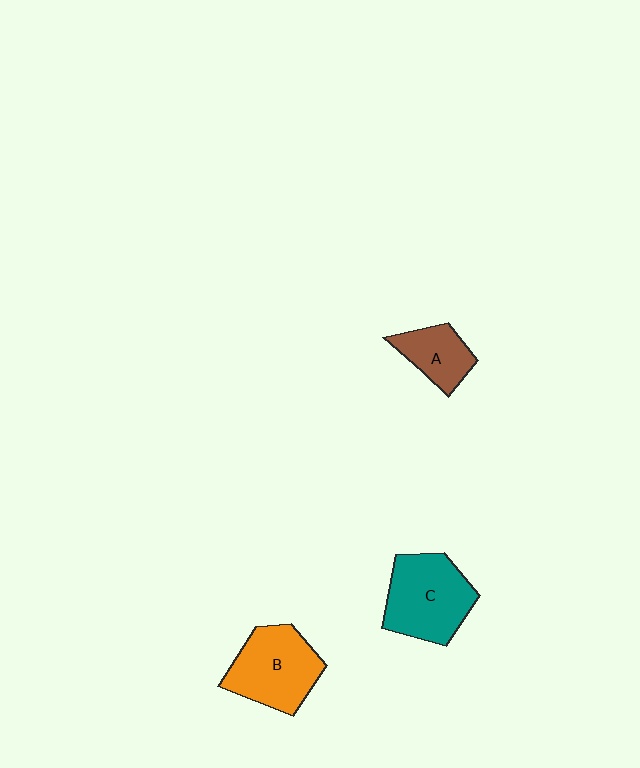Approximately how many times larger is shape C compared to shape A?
Approximately 1.8 times.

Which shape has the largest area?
Shape C (teal).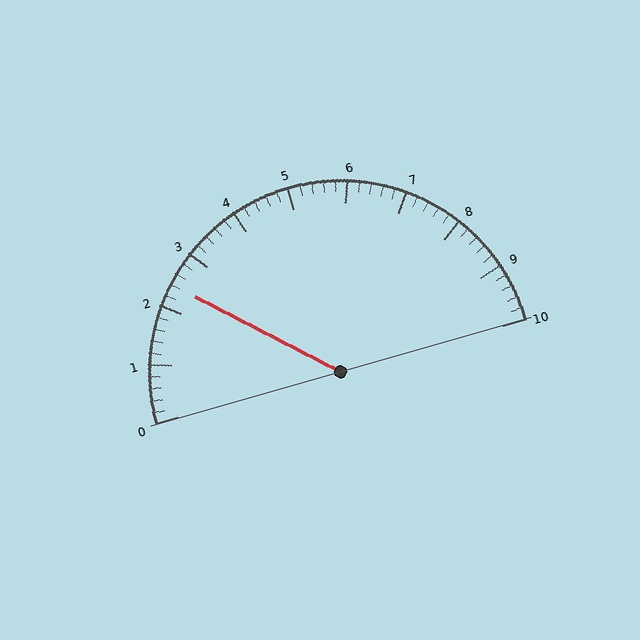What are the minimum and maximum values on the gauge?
The gauge ranges from 0 to 10.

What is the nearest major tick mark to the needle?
The nearest major tick mark is 2.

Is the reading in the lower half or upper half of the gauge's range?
The reading is in the lower half of the range (0 to 10).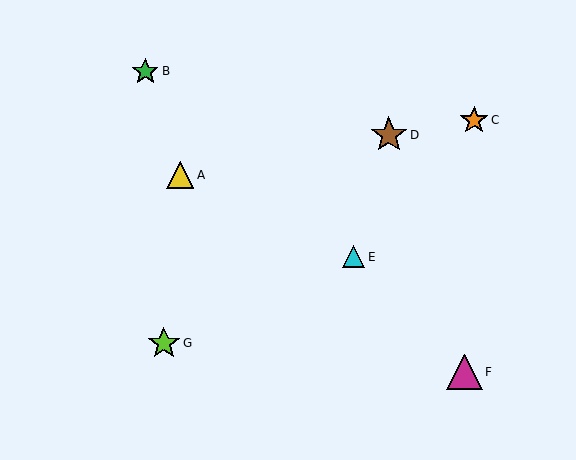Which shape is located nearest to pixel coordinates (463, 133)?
The orange star (labeled C) at (474, 120) is nearest to that location.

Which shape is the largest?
The brown star (labeled D) is the largest.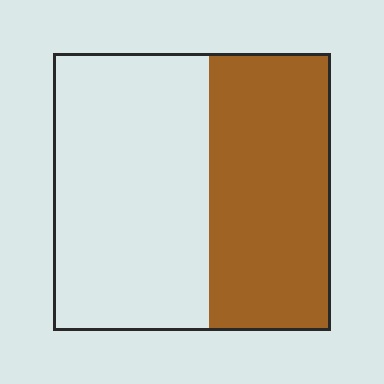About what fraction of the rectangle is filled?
About two fifths (2/5).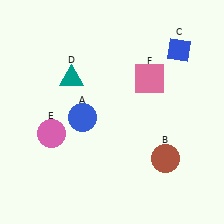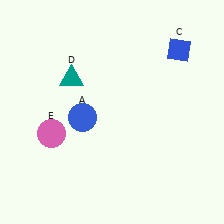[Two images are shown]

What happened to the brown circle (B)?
The brown circle (B) was removed in Image 2. It was in the bottom-right area of Image 1.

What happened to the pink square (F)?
The pink square (F) was removed in Image 2. It was in the top-right area of Image 1.